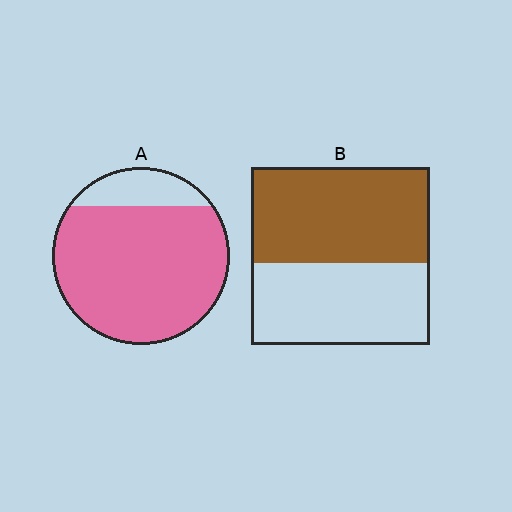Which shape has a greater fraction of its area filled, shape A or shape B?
Shape A.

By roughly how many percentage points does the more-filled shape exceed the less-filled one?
By roughly 30 percentage points (A over B).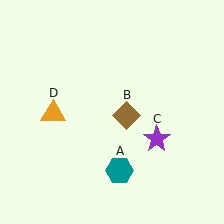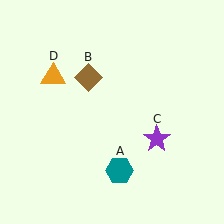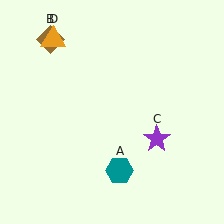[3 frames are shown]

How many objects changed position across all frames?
2 objects changed position: brown diamond (object B), orange triangle (object D).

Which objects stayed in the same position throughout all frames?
Teal hexagon (object A) and purple star (object C) remained stationary.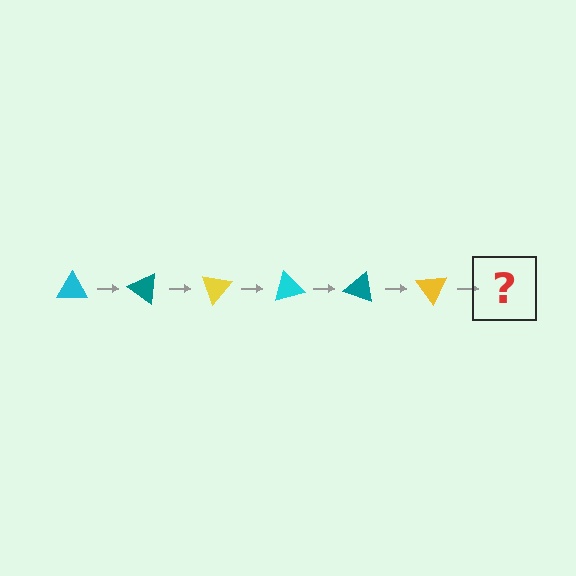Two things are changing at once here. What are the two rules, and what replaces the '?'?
The two rules are that it rotates 35 degrees each step and the color cycles through cyan, teal, and yellow. The '?' should be a cyan triangle, rotated 210 degrees from the start.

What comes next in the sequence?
The next element should be a cyan triangle, rotated 210 degrees from the start.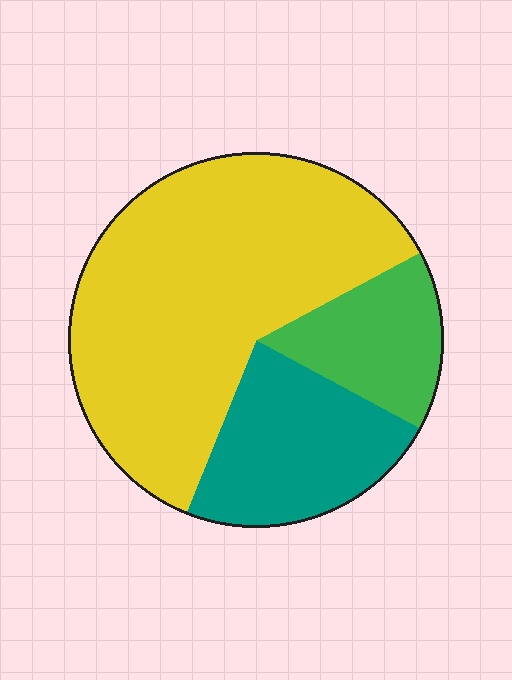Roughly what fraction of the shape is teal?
Teal takes up between a sixth and a third of the shape.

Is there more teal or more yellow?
Yellow.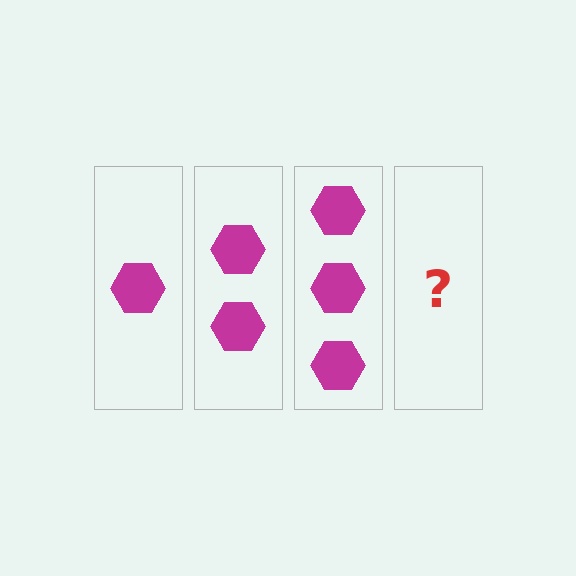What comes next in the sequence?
The next element should be 4 hexagons.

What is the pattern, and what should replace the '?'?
The pattern is that each step adds one more hexagon. The '?' should be 4 hexagons.